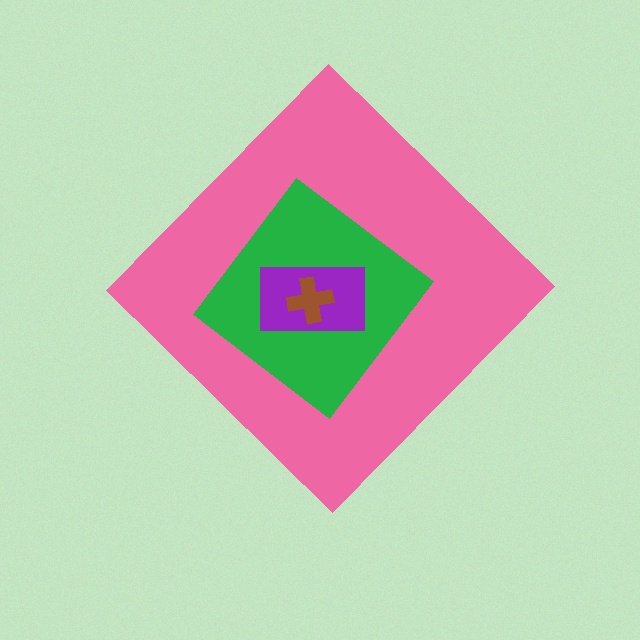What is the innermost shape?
The brown cross.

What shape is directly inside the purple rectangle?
The brown cross.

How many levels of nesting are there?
4.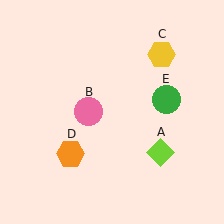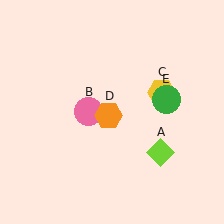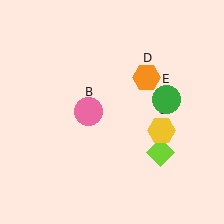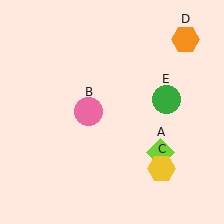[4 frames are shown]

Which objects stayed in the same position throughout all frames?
Lime diamond (object A) and pink circle (object B) and green circle (object E) remained stationary.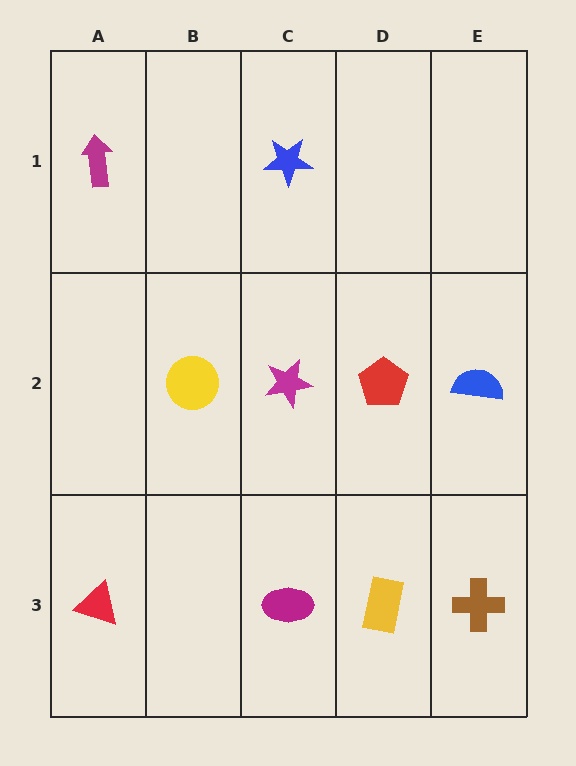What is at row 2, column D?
A red pentagon.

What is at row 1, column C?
A blue star.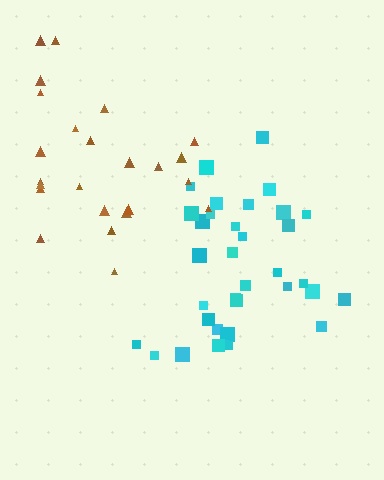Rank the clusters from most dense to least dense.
cyan, brown.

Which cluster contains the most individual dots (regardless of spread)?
Cyan (35).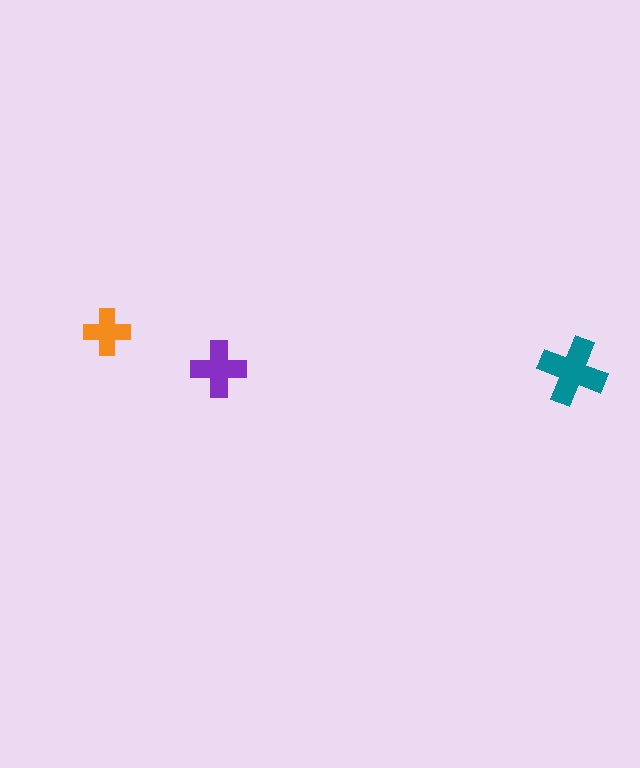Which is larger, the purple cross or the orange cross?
The purple one.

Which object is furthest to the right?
The teal cross is rightmost.